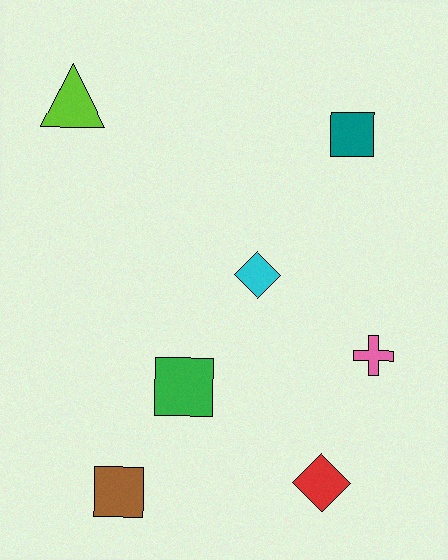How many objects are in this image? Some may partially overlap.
There are 7 objects.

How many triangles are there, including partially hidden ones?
There is 1 triangle.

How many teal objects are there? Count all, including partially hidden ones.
There is 1 teal object.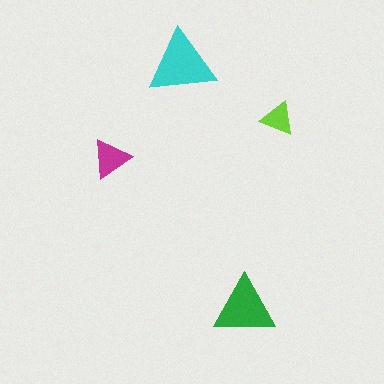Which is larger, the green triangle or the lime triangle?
The green one.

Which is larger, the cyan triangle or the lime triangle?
The cyan one.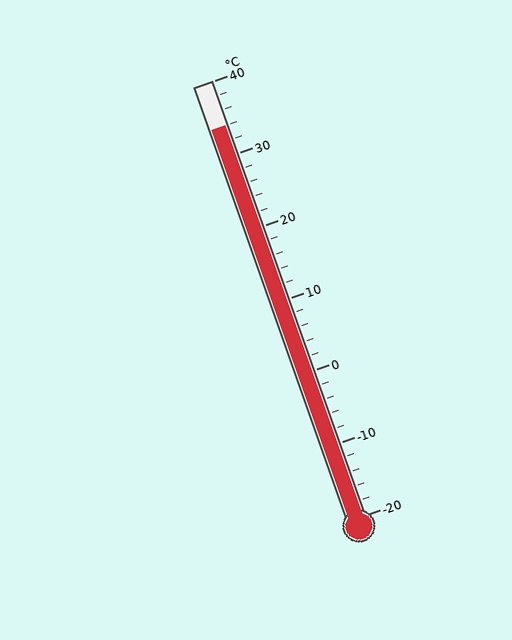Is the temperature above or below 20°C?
The temperature is above 20°C.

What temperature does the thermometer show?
The thermometer shows approximately 34°C.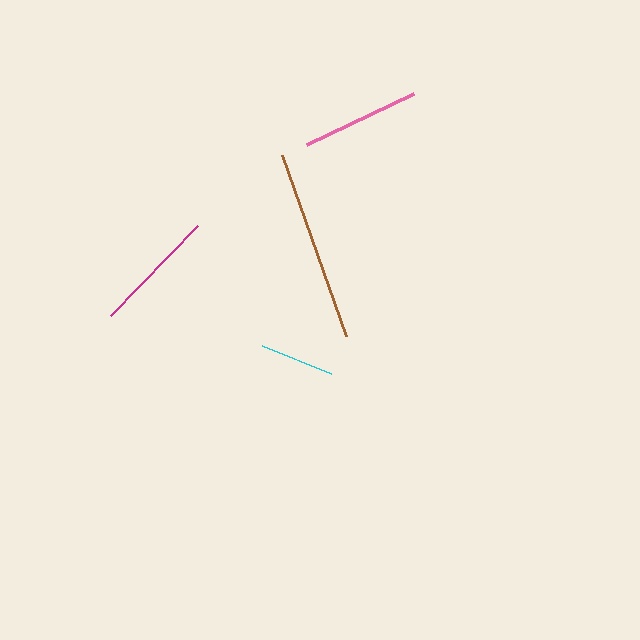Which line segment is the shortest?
The cyan line is the shortest at approximately 74 pixels.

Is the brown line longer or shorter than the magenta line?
The brown line is longer than the magenta line.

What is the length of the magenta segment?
The magenta segment is approximately 125 pixels long.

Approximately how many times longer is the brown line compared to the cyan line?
The brown line is approximately 2.6 times the length of the cyan line.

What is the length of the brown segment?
The brown segment is approximately 192 pixels long.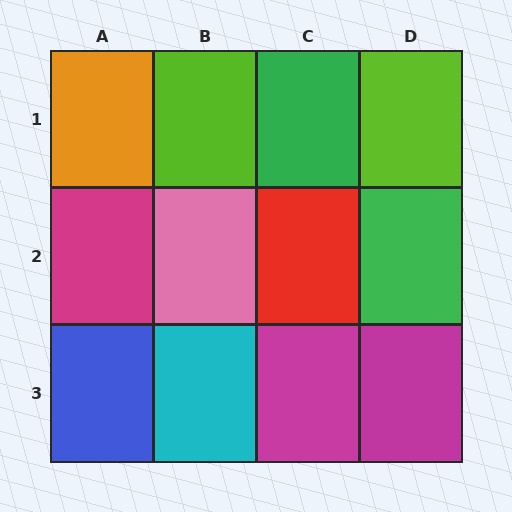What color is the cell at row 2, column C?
Red.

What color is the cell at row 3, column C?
Magenta.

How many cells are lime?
2 cells are lime.